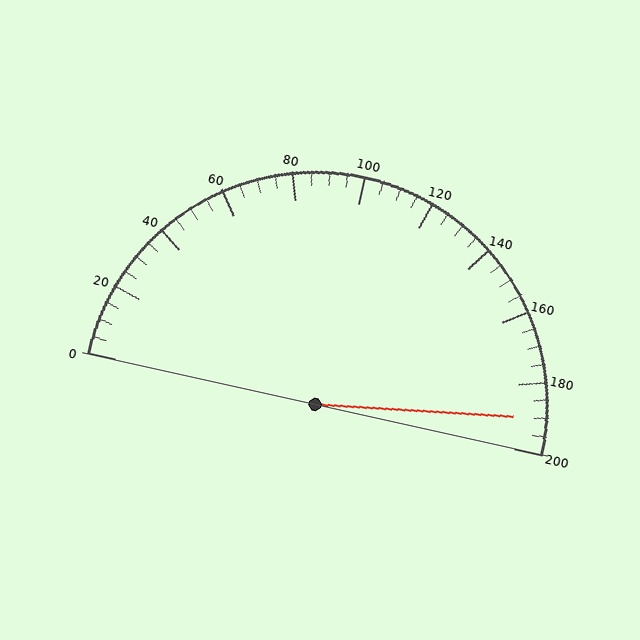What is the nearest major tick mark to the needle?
The nearest major tick mark is 200.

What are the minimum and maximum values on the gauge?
The gauge ranges from 0 to 200.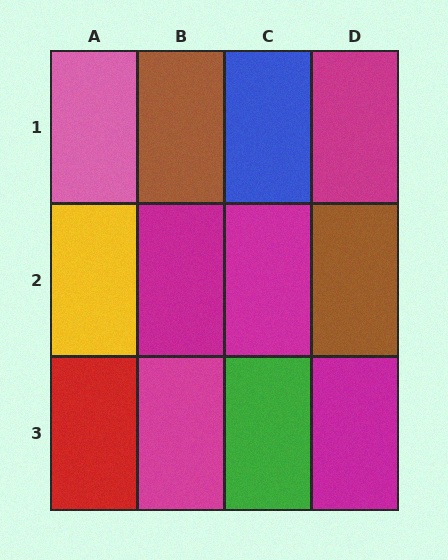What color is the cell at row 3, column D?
Magenta.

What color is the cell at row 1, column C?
Blue.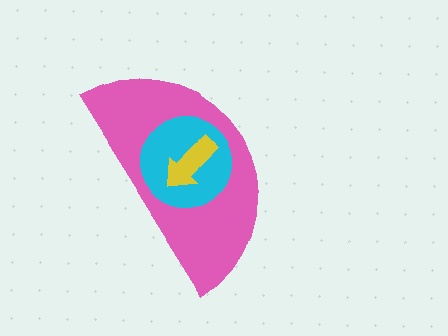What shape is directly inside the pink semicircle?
The cyan circle.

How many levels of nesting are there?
3.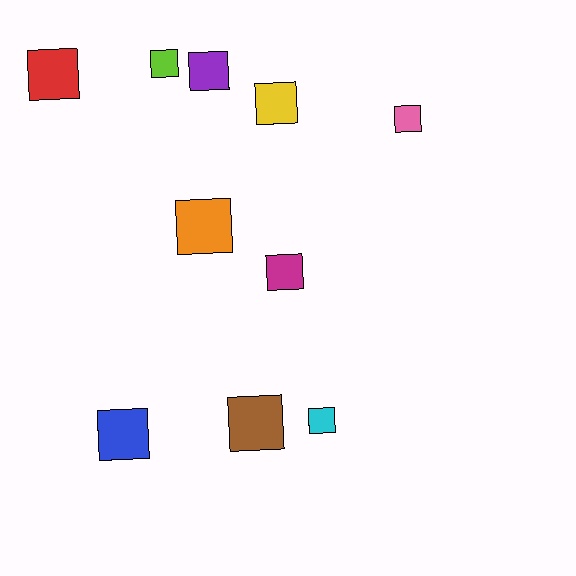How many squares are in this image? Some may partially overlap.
There are 10 squares.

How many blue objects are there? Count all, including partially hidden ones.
There is 1 blue object.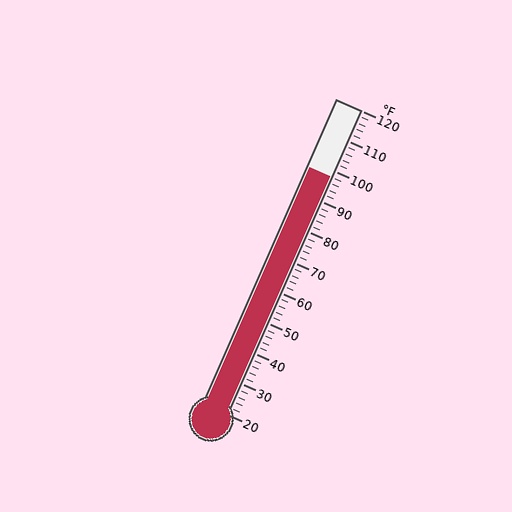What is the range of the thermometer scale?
The thermometer scale ranges from 20°F to 120°F.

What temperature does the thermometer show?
The thermometer shows approximately 98°F.